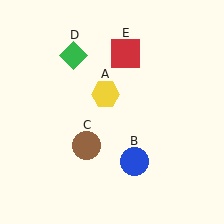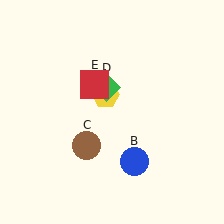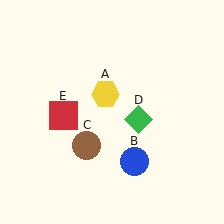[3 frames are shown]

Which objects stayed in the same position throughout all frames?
Yellow hexagon (object A) and blue circle (object B) and brown circle (object C) remained stationary.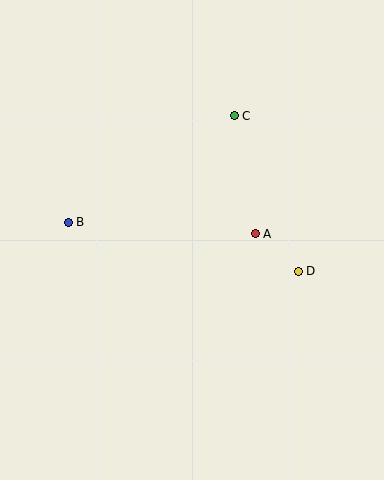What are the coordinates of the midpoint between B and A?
The midpoint between B and A is at (162, 228).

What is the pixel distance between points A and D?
The distance between A and D is 57 pixels.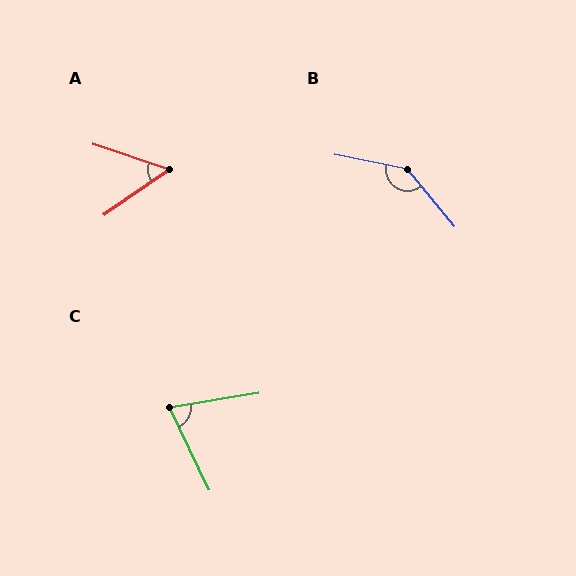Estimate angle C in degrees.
Approximately 74 degrees.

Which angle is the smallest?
A, at approximately 53 degrees.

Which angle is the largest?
B, at approximately 140 degrees.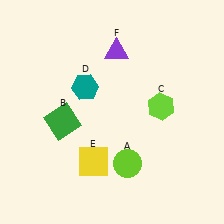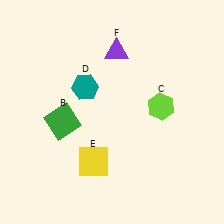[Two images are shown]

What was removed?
The lime circle (A) was removed in Image 2.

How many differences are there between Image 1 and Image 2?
There is 1 difference between the two images.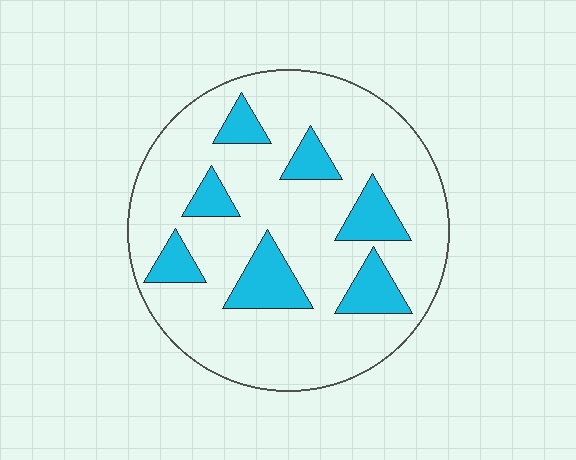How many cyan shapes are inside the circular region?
7.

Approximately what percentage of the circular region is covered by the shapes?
Approximately 20%.